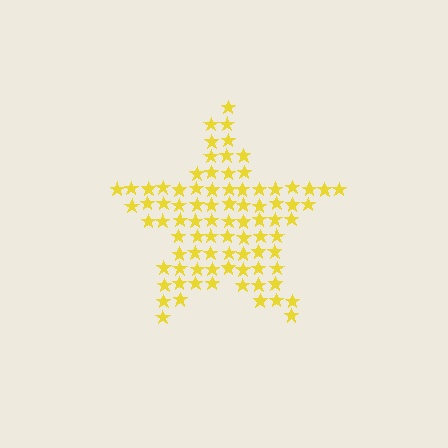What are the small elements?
The small elements are stars.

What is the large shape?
The large shape is a star.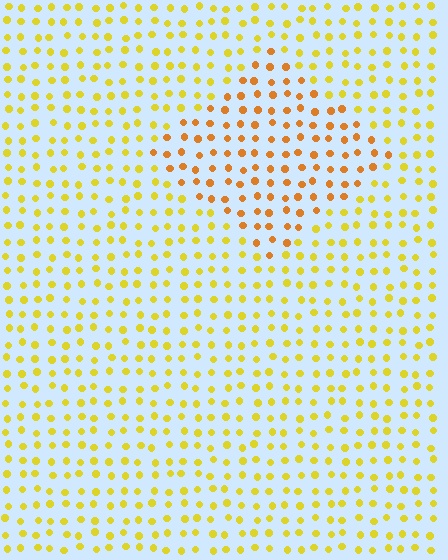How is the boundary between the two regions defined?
The boundary is defined purely by a slight shift in hue (about 29 degrees). Spacing, size, and orientation are identical on both sides.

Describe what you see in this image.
The image is filled with small yellow elements in a uniform arrangement. A diamond-shaped region is visible where the elements are tinted to a slightly different hue, forming a subtle color boundary.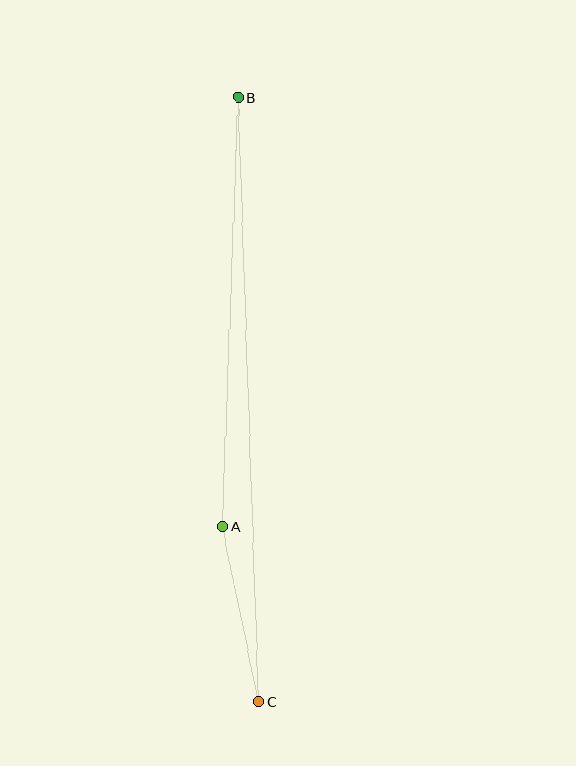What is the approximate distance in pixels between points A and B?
The distance between A and B is approximately 430 pixels.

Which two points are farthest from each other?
Points B and C are farthest from each other.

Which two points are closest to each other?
Points A and C are closest to each other.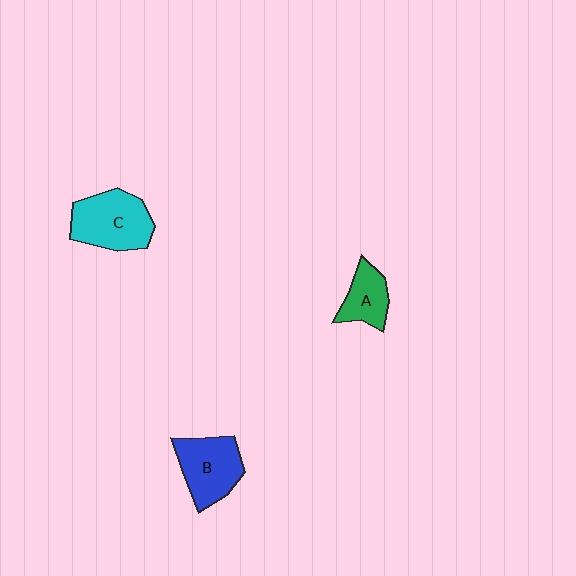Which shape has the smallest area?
Shape A (green).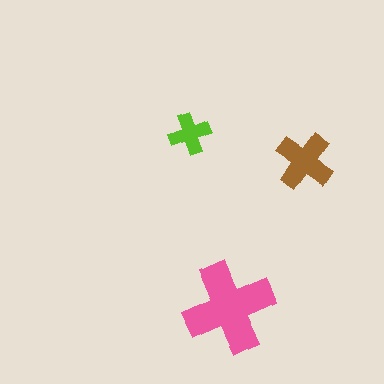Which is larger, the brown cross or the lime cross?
The brown one.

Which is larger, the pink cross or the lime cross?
The pink one.